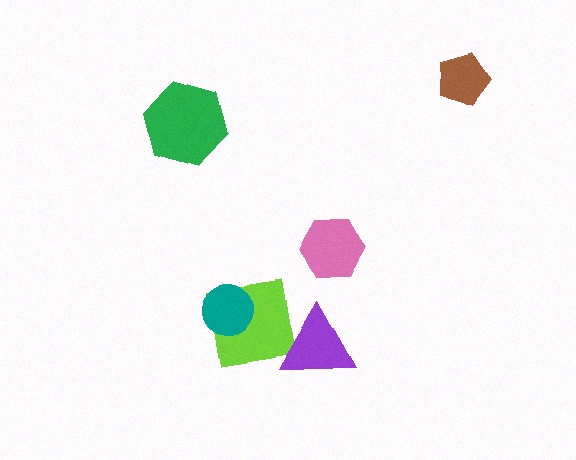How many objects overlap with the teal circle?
1 object overlaps with the teal circle.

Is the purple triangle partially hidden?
No, no other shape covers it.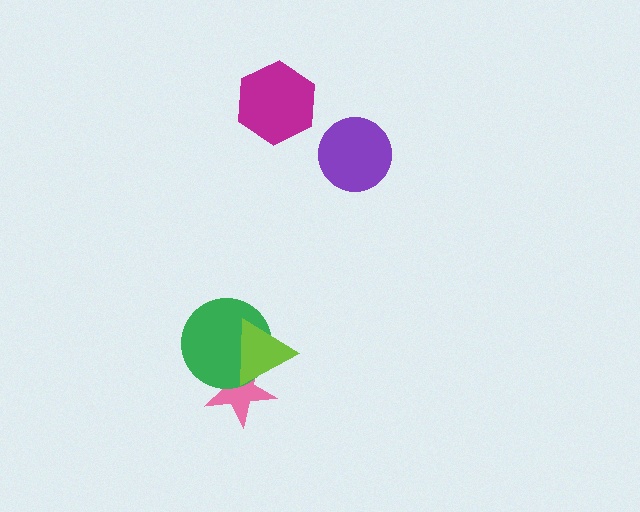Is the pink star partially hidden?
Yes, it is partially covered by another shape.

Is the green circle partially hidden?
Yes, it is partially covered by another shape.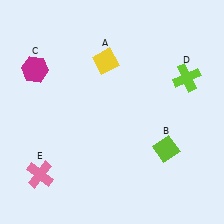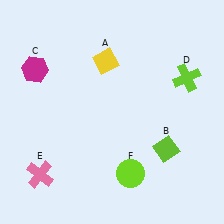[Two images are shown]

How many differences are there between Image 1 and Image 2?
There is 1 difference between the two images.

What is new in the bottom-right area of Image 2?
A lime circle (F) was added in the bottom-right area of Image 2.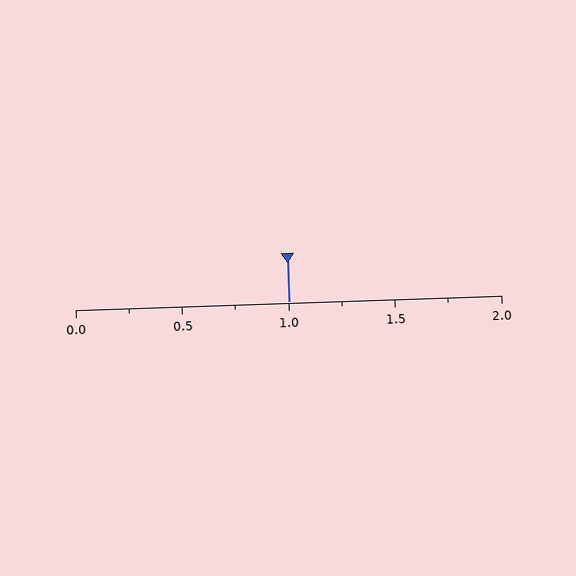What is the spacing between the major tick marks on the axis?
The major ticks are spaced 0.5 apart.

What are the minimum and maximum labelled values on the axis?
The axis runs from 0.0 to 2.0.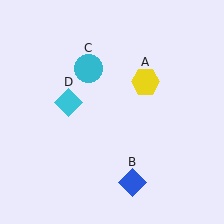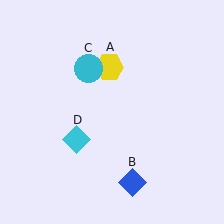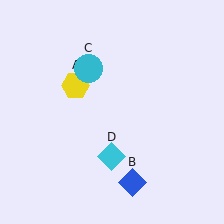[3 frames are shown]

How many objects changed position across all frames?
2 objects changed position: yellow hexagon (object A), cyan diamond (object D).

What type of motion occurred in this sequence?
The yellow hexagon (object A), cyan diamond (object D) rotated counterclockwise around the center of the scene.